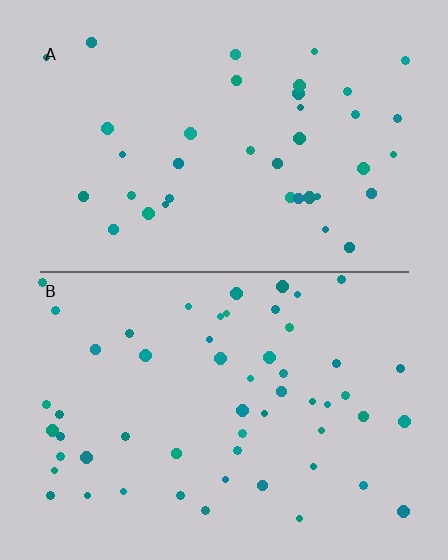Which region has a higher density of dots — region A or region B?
B (the bottom).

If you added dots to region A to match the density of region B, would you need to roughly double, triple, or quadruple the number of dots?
Approximately double.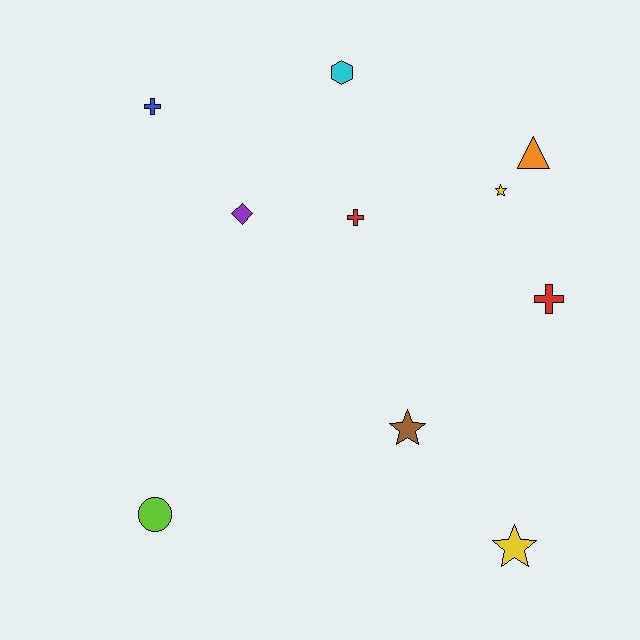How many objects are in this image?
There are 10 objects.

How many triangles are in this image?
There is 1 triangle.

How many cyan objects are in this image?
There is 1 cyan object.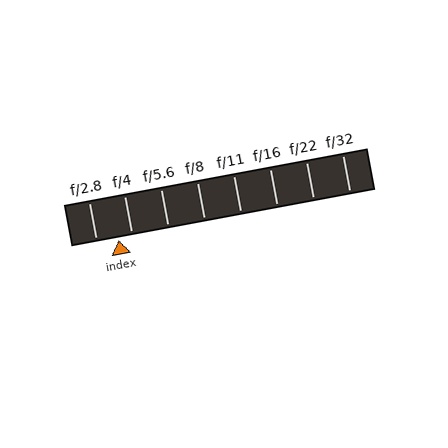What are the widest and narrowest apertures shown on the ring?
The widest aperture shown is f/2.8 and the narrowest is f/32.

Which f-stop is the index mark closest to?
The index mark is closest to f/4.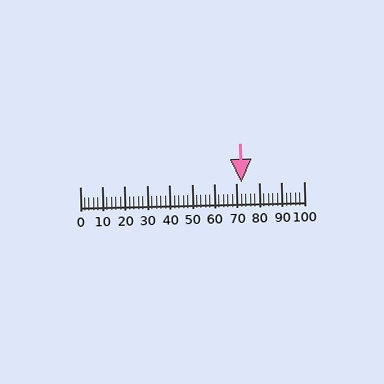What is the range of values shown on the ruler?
The ruler shows values from 0 to 100.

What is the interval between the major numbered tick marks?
The major tick marks are spaced 10 units apart.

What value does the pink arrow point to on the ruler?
The pink arrow points to approximately 72.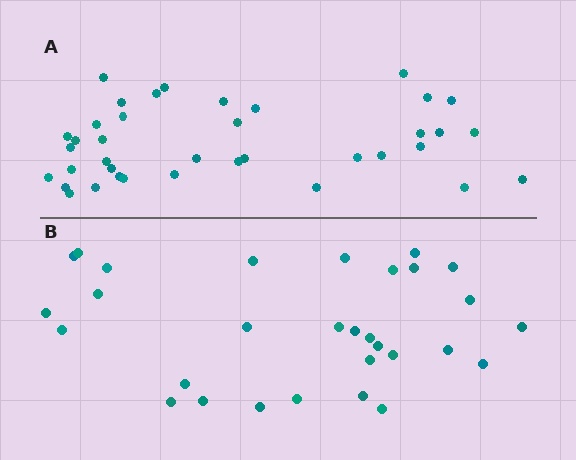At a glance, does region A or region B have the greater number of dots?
Region A (the top region) has more dots.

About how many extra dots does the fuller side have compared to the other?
Region A has roughly 8 or so more dots than region B.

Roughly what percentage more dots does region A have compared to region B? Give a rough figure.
About 25% more.